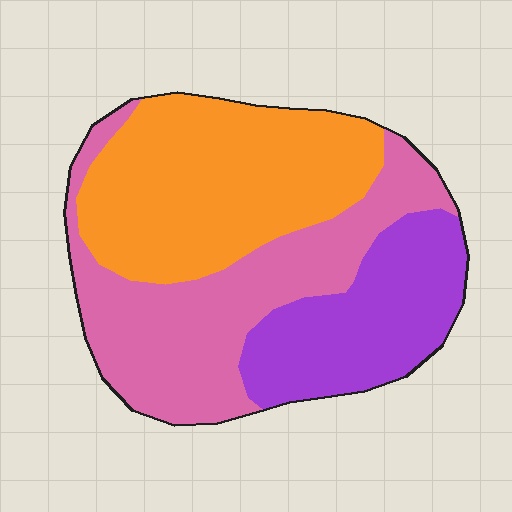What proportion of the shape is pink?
Pink covers roughly 35% of the shape.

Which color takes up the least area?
Purple, at roughly 25%.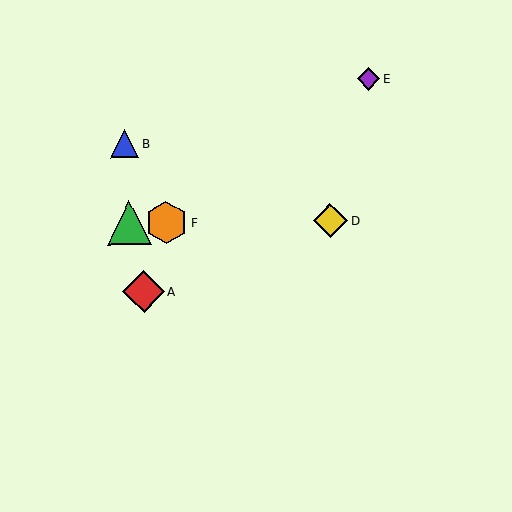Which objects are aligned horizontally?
Objects C, D, F are aligned horizontally.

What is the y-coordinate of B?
Object B is at y≈144.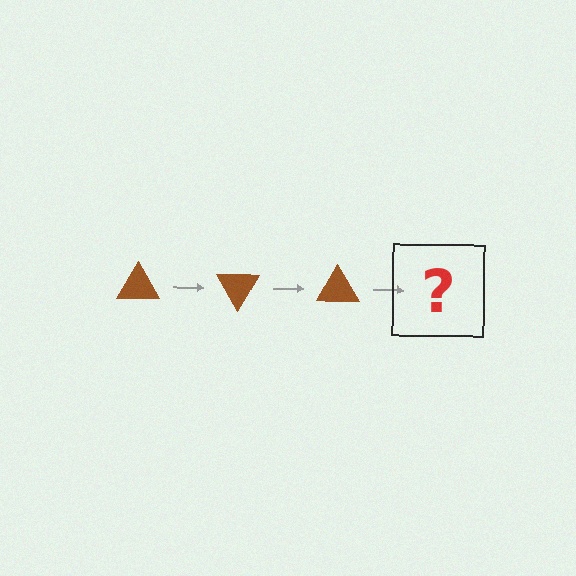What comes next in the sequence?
The next element should be a brown triangle rotated 180 degrees.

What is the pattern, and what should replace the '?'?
The pattern is that the triangle rotates 60 degrees each step. The '?' should be a brown triangle rotated 180 degrees.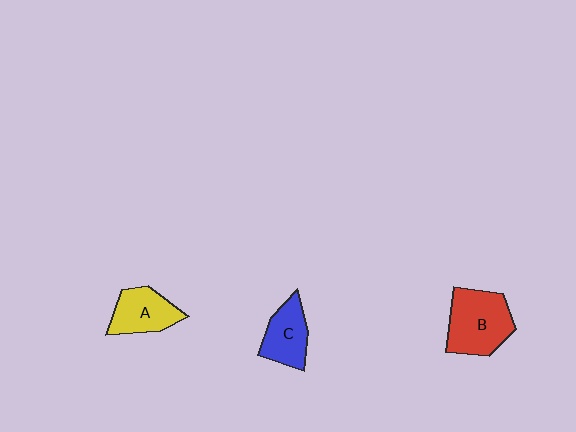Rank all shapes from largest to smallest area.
From largest to smallest: B (red), A (yellow), C (blue).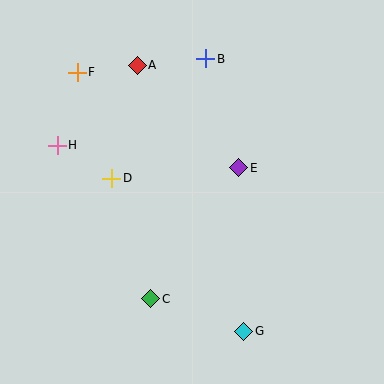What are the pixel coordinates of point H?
Point H is at (57, 145).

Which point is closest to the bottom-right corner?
Point G is closest to the bottom-right corner.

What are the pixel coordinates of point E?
Point E is at (239, 168).